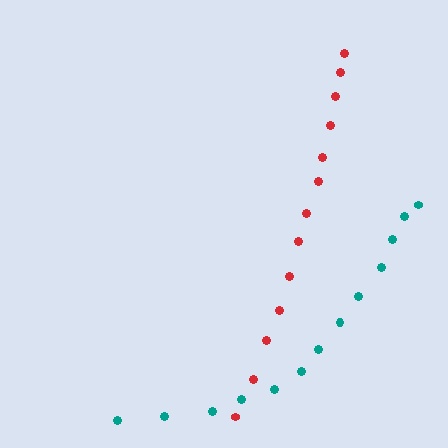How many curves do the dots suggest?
There are 2 distinct paths.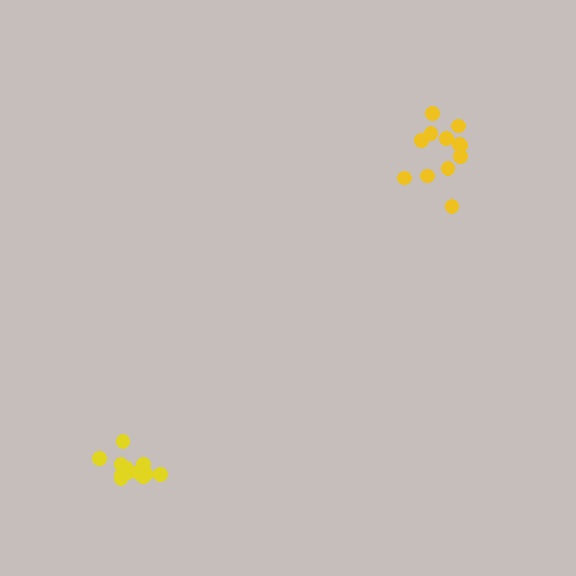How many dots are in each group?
Group 1: 12 dots, Group 2: 13 dots (25 total).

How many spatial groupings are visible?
There are 2 spatial groupings.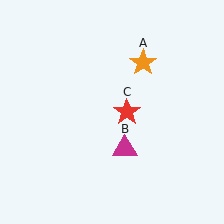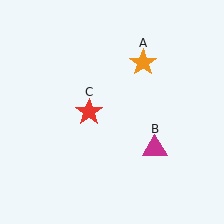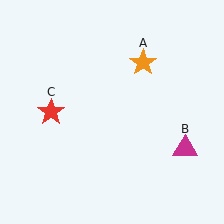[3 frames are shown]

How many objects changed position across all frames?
2 objects changed position: magenta triangle (object B), red star (object C).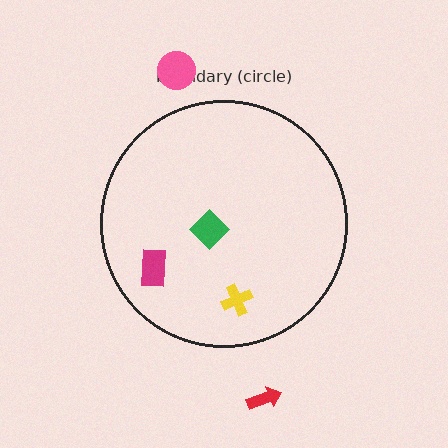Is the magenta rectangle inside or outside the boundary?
Inside.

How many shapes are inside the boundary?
3 inside, 2 outside.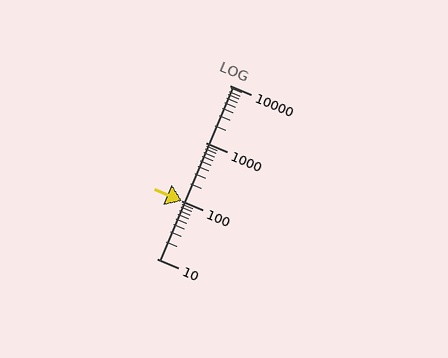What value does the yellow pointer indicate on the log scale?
The pointer indicates approximately 99.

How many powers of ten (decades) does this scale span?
The scale spans 3 decades, from 10 to 10000.